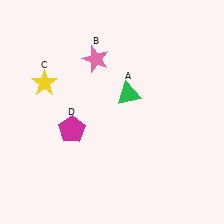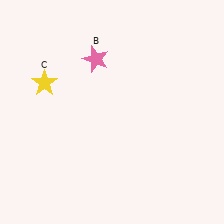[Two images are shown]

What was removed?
The magenta pentagon (D), the green triangle (A) were removed in Image 2.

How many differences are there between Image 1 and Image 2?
There are 2 differences between the two images.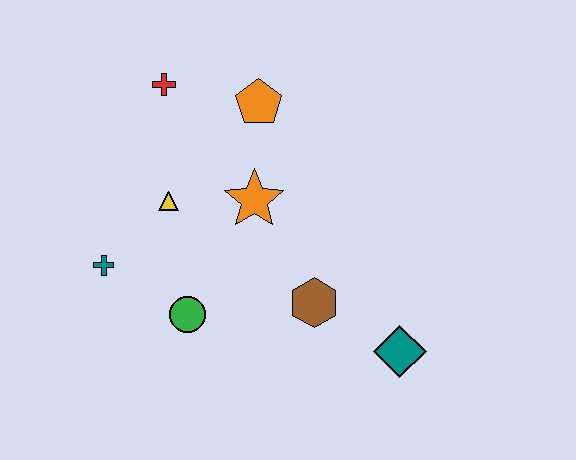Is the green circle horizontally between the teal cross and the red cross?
No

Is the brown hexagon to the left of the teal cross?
No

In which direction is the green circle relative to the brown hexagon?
The green circle is to the left of the brown hexagon.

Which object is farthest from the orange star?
The teal diamond is farthest from the orange star.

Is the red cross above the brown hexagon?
Yes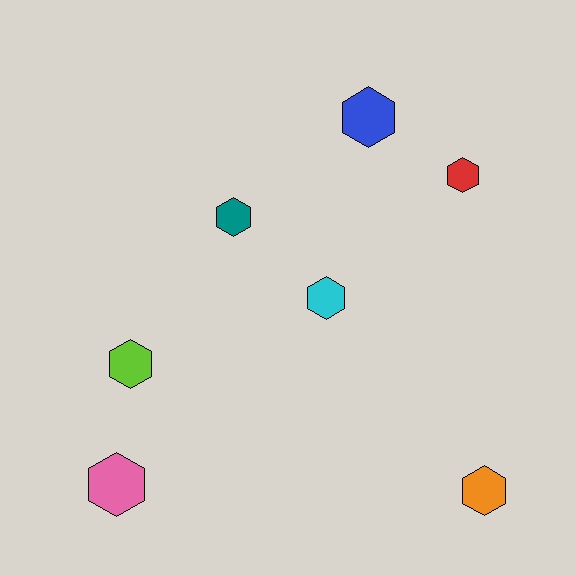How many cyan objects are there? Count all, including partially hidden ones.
There is 1 cyan object.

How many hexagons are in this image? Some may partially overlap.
There are 7 hexagons.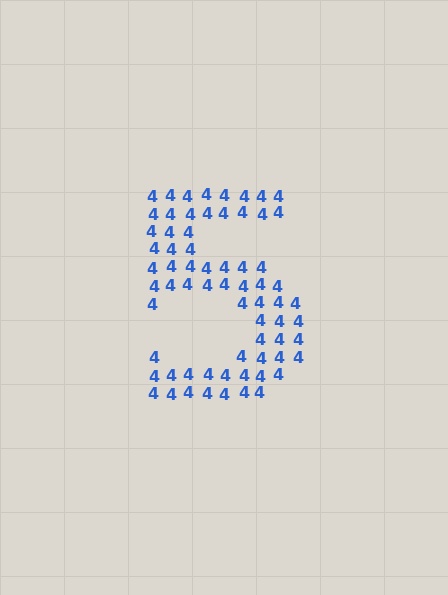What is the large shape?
The large shape is the digit 5.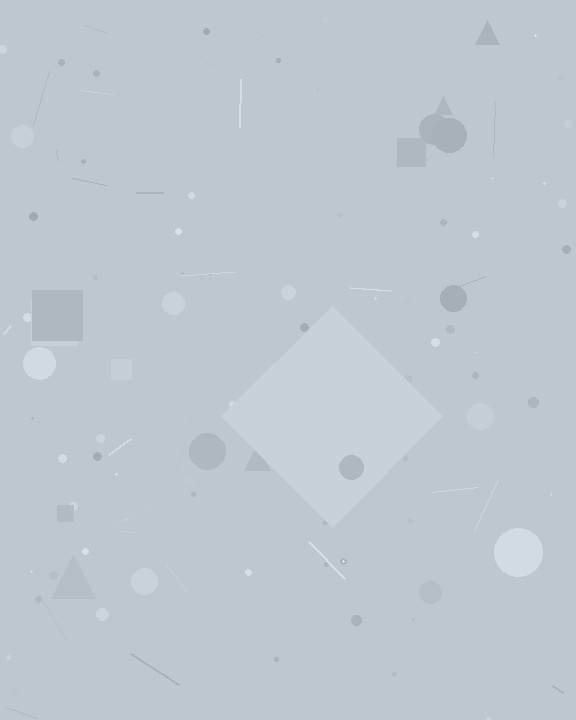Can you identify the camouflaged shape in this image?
The camouflaged shape is a diamond.